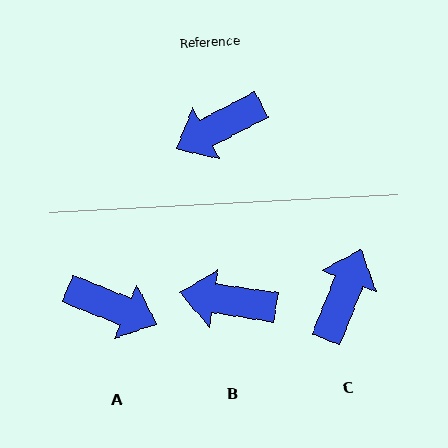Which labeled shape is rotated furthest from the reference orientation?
C, about 139 degrees away.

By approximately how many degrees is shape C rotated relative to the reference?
Approximately 139 degrees clockwise.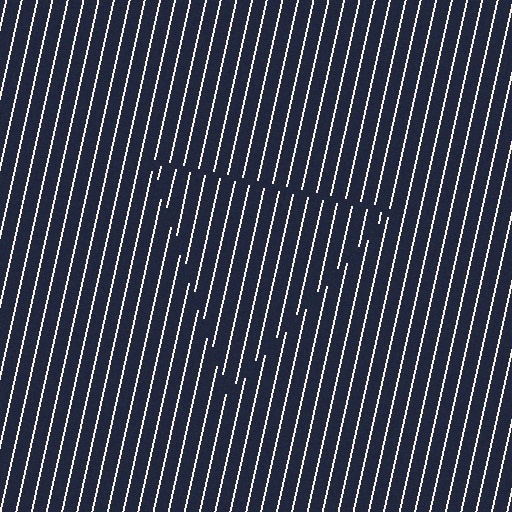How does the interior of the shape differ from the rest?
The interior of the shape contains the same grating, shifted by half a period — the contour is defined by the phase discontinuity where line-ends from the inner and outer gratings abut.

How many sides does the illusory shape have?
3 sides — the line-ends trace a triangle.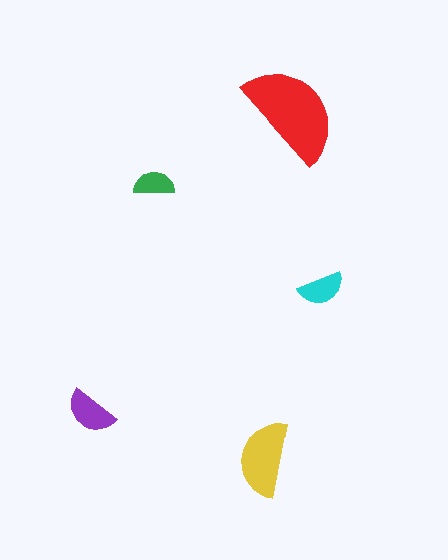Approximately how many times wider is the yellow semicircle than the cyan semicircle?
About 1.5 times wider.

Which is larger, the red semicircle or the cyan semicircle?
The red one.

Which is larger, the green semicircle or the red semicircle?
The red one.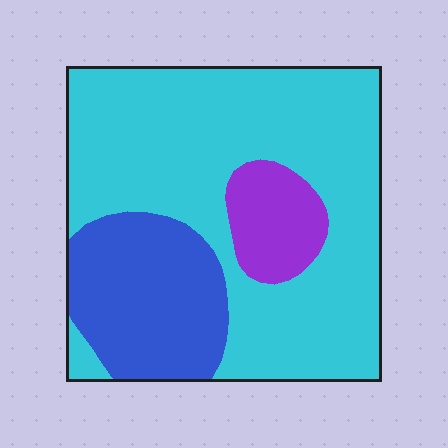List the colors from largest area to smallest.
From largest to smallest: cyan, blue, purple.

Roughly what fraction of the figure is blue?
Blue covers 23% of the figure.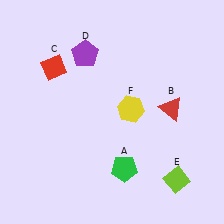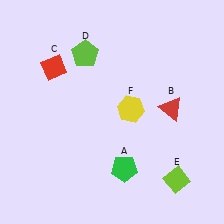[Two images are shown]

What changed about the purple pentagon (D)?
In Image 1, D is purple. In Image 2, it changed to lime.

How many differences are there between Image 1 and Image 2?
There is 1 difference between the two images.